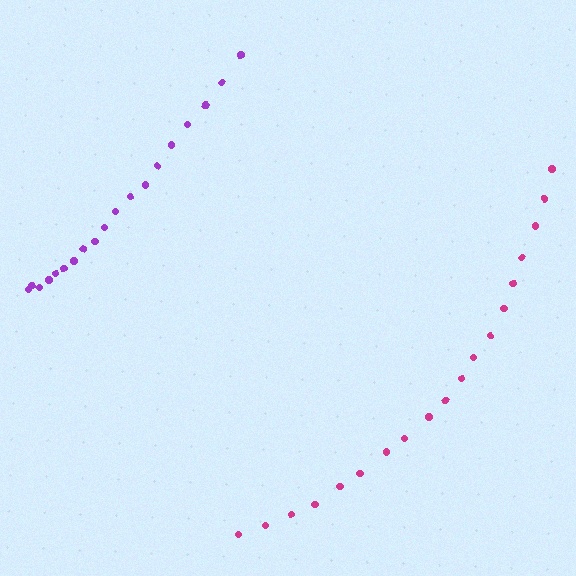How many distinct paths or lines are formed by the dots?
There are 2 distinct paths.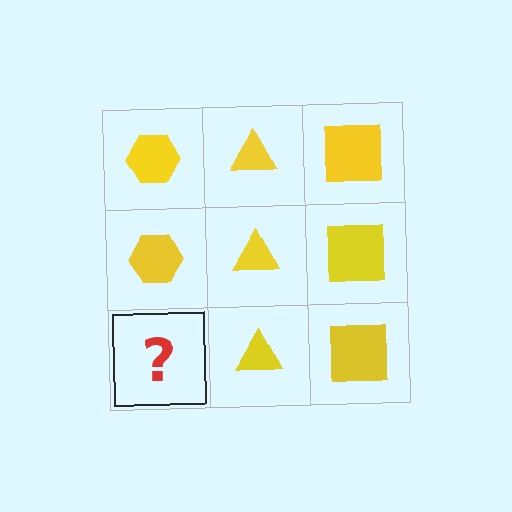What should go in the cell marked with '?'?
The missing cell should contain a yellow hexagon.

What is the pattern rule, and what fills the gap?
The rule is that each column has a consistent shape. The gap should be filled with a yellow hexagon.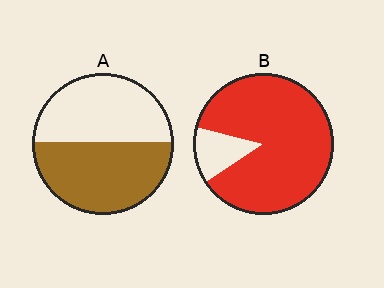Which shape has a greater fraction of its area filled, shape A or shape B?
Shape B.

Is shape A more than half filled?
Roughly half.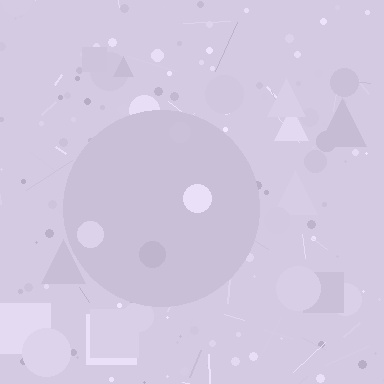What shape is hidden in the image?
A circle is hidden in the image.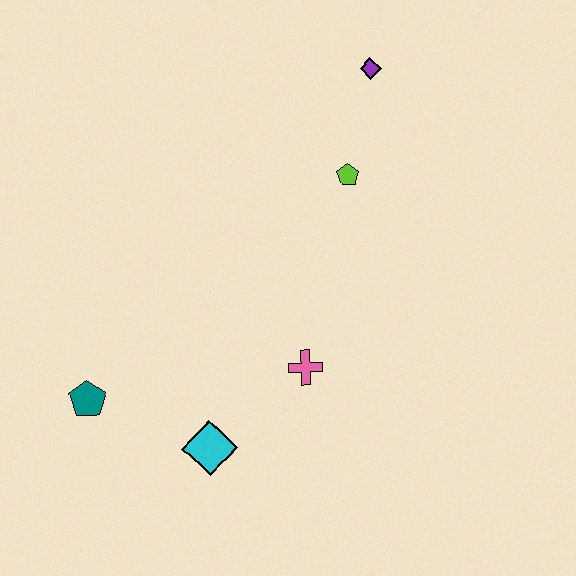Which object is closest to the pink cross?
The cyan diamond is closest to the pink cross.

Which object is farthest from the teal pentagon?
The purple diamond is farthest from the teal pentagon.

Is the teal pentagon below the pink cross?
Yes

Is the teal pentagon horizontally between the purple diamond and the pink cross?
No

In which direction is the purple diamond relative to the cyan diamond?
The purple diamond is above the cyan diamond.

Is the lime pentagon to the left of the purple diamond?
Yes